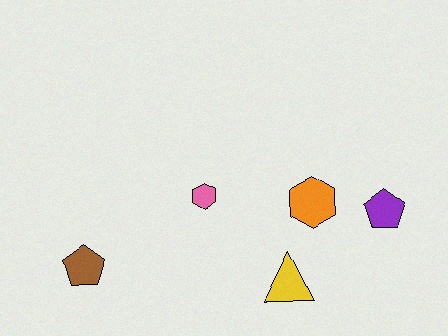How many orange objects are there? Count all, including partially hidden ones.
There is 1 orange object.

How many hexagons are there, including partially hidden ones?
There are 2 hexagons.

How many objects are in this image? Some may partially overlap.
There are 5 objects.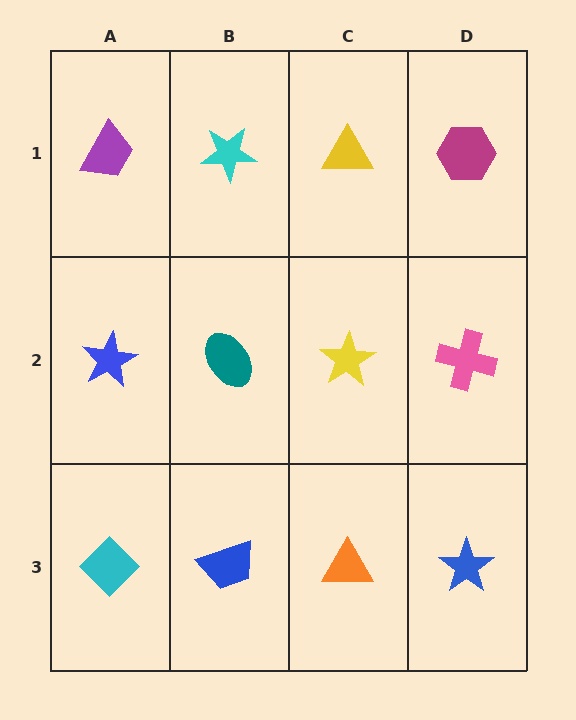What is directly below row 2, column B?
A blue trapezoid.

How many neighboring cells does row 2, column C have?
4.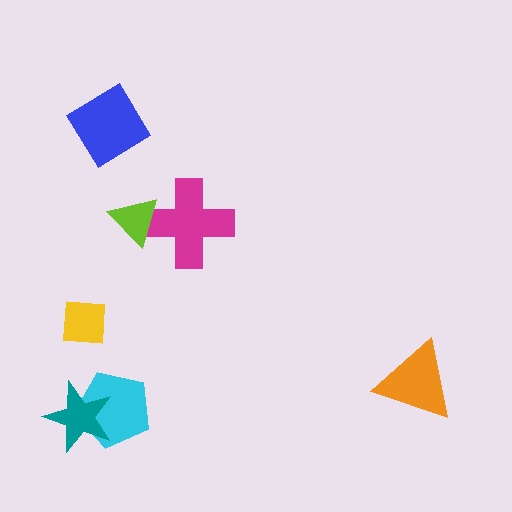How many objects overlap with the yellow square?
0 objects overlap with the yellow square.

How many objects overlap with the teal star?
1 object overlaps with the teal star.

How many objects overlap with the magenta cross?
1 object overlaps with the magenta cross.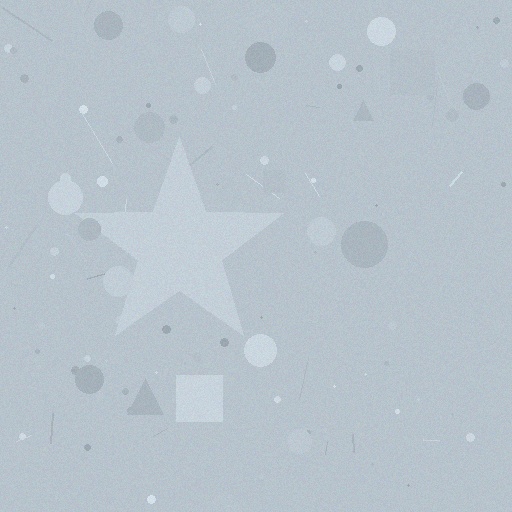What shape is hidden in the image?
A star is hidden in the image.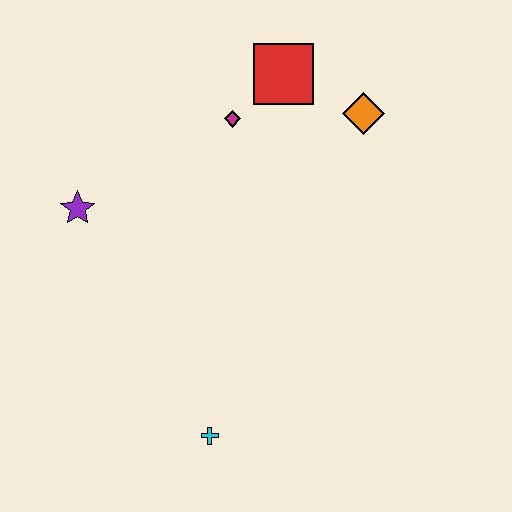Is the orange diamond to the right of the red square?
Yes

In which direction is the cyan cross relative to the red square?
The cyan cross is below the red square.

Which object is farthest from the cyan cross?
The red square is farthest from the cyan cross.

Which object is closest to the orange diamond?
The red square is closest to the orange diamond.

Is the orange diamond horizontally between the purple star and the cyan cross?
No